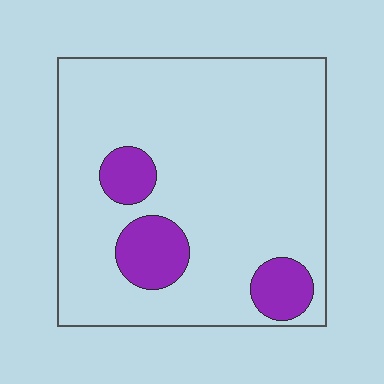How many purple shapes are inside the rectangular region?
3.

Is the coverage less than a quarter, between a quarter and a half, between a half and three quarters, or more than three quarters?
Less than a quarter.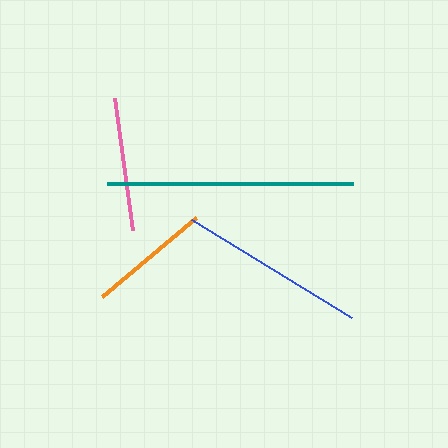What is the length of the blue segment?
The blue segment is approximately 188 pixels long.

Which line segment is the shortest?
The orange line is the shortest at approximately 122 pixels.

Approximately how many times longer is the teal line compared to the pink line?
The teal line is approximately 1.8 times the length of the pink line.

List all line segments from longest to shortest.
From longest to shortest: teal, blue, pink, orange.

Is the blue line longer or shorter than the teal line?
The teal line is longer than the blue line.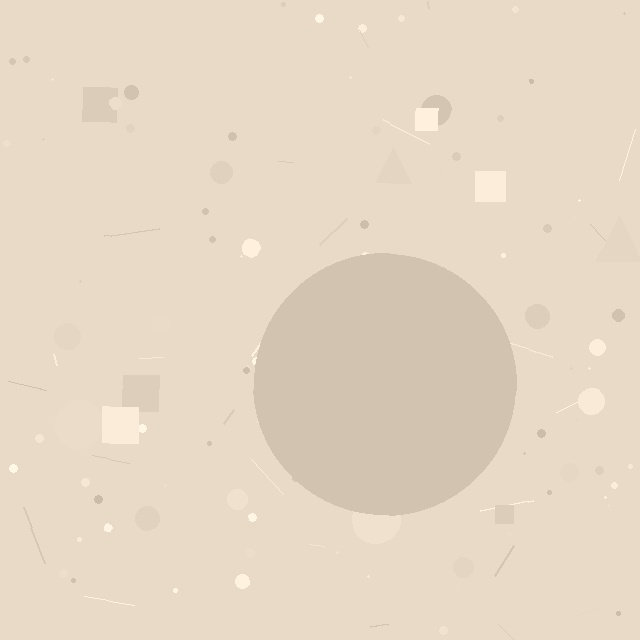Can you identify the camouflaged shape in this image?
The camouflaged shape is a circle.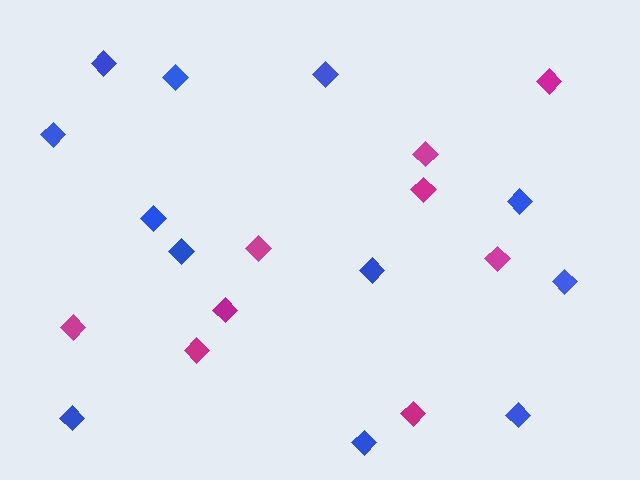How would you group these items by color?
There are 2 groups: one group of magenta diamonds (9) and one group of blue diamonds (12).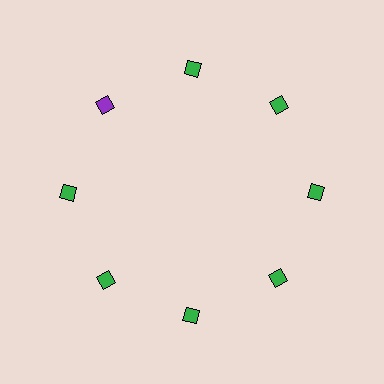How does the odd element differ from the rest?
It has a different color: purple instead of green.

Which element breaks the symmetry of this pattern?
The purple diamond at roughly the 10 o'clock position breaks the symmetry. All other shapes are green diamonds.